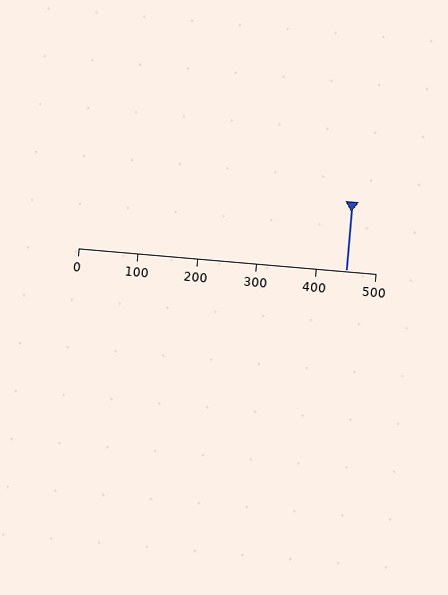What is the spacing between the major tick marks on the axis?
The major ticks are spaced 100 apart.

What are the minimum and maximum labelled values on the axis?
The axis runs from 0 to 500.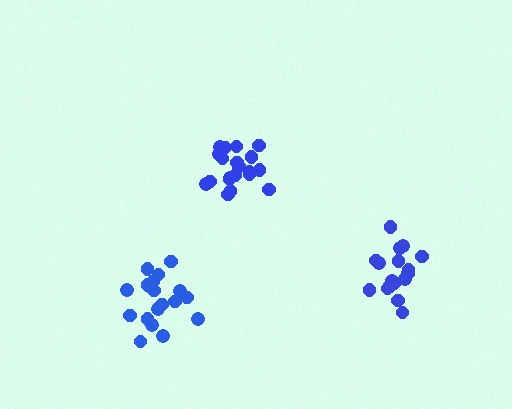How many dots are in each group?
Group 1: 20 dots, Group 2: 17 dots, Group 3: 18 dots (55 total).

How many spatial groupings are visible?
There are 3 spatial groupings.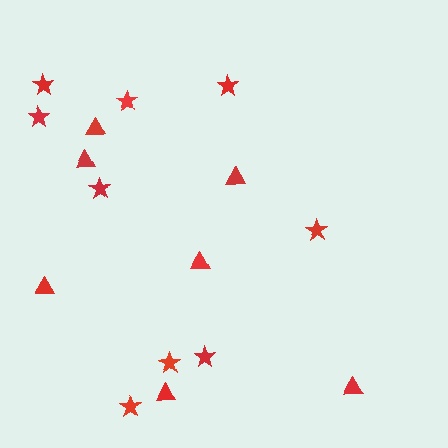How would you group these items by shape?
There are 2 groups: one group of triangles (7) and one group of stars (9).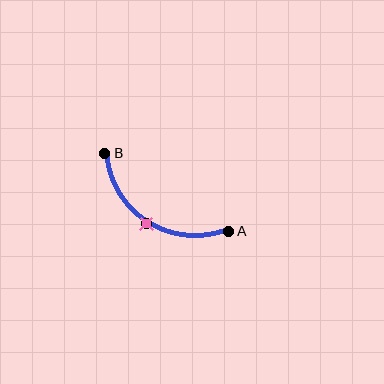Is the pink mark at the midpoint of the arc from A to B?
Yes. The pink mark lies on the arc at equal arc-length from both A and B — it is the arc midpoint.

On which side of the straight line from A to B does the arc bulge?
The arc bulges below the straight line connecting A and B.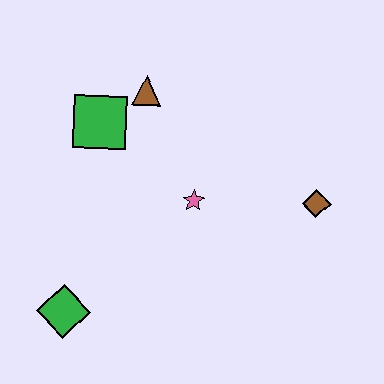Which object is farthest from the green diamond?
The brown diamond is farthest from the green diamond.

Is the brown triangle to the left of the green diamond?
No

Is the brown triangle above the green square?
Yes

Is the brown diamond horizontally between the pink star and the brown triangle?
No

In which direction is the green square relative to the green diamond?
The green square is above the green diamond.